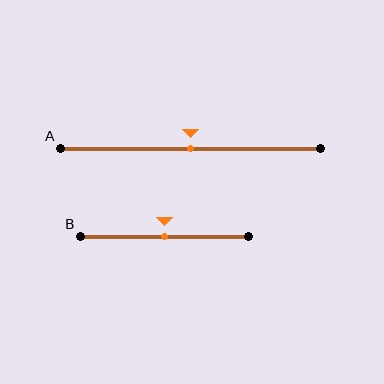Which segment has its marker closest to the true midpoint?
Segment A has its marker closest to the true midpoint.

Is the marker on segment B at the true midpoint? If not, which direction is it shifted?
Yes, the marker on segment B is at the true midpoint.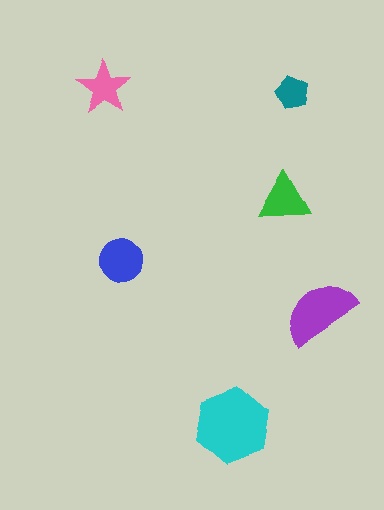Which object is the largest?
The cyan hexagon.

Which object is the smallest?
The teal pentagon.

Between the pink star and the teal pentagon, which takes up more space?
The pink star.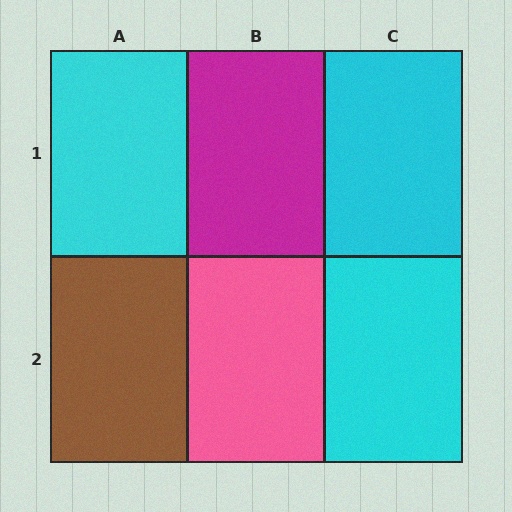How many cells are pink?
1 cell is pink.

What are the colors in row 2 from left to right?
Brown, pink, cyan.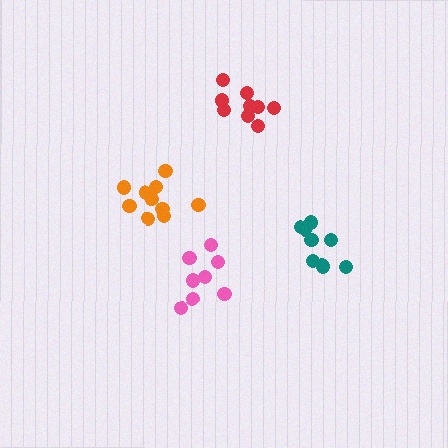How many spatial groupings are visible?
There are 4 spatial groupings.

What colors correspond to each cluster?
The clusters are colored: teal, red, orange, pink.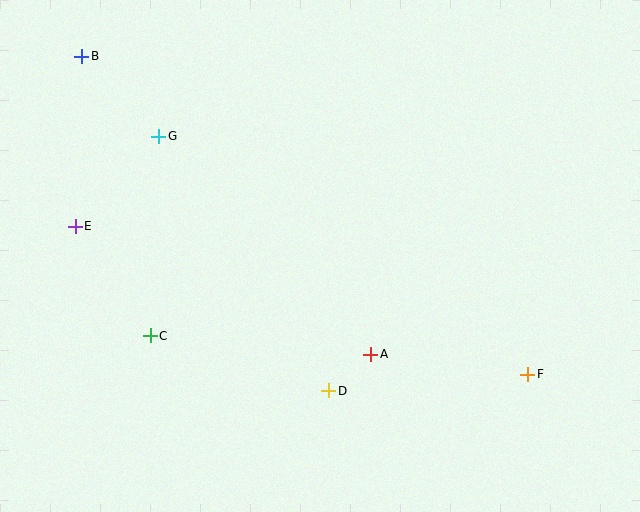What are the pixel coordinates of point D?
Point D is at (329, 391).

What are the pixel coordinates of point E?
Point E is at (75, 226).